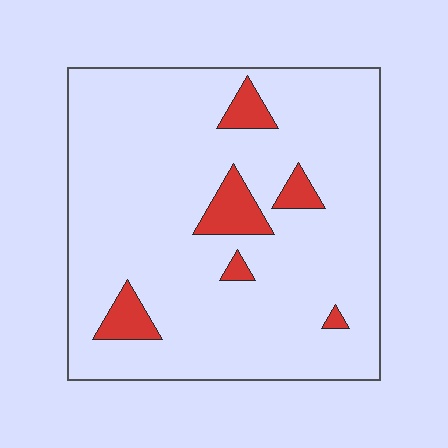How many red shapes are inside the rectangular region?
6.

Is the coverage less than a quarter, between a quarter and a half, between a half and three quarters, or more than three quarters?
Less than a quarter.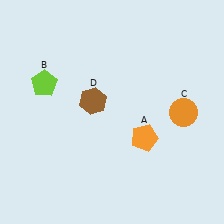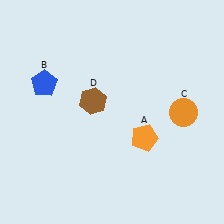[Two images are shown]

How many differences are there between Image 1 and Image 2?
There is 1 difference between the two images.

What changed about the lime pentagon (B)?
In Image 1, B is lime. In Image 2, it changed to blue.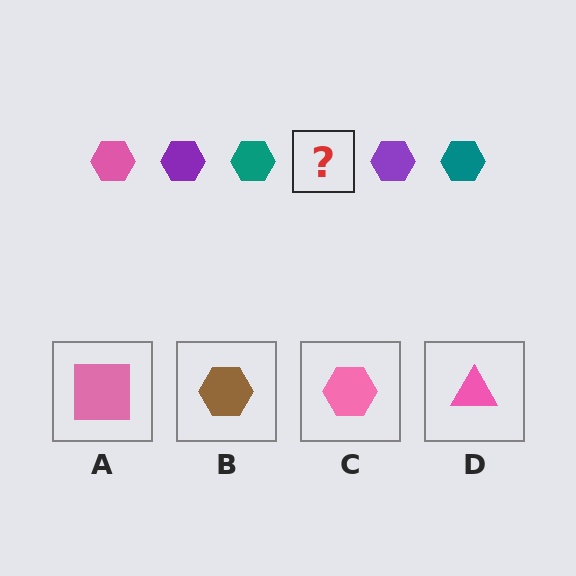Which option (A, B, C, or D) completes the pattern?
C.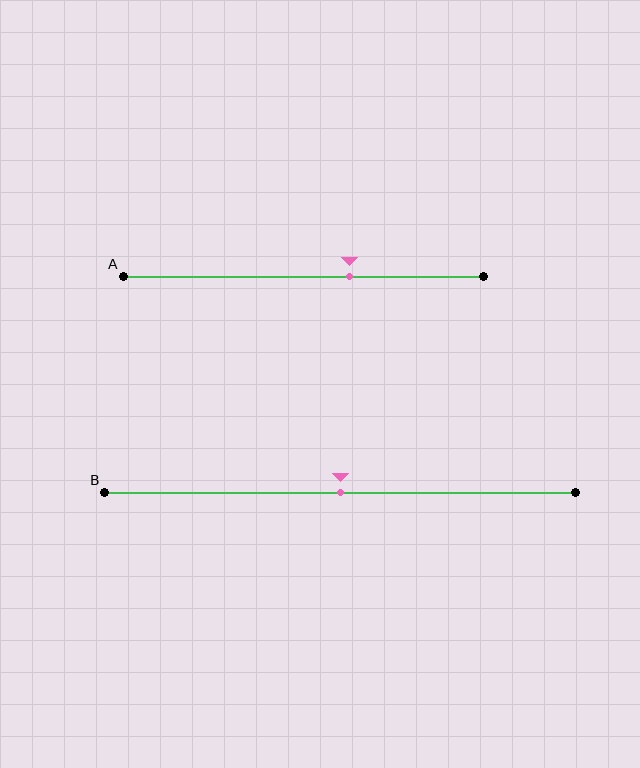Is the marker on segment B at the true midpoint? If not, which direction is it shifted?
Yes, the marker on segment B is at the true midpoint.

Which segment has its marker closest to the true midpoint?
Segment B has its marker closest to the true midpoint.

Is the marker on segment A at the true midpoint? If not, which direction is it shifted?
No, the marker on segment A is shifted to the right by about 13% of the segment length.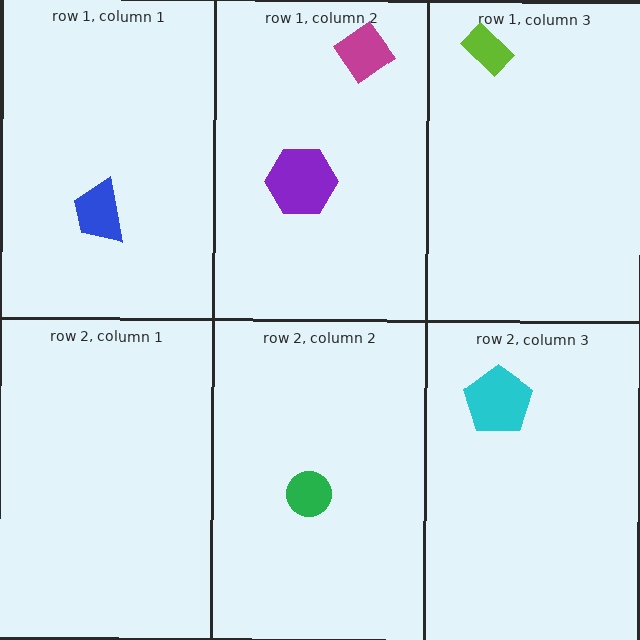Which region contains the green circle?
The row 2, column 2 region.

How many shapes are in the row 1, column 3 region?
1.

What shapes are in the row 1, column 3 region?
The lime rectangle.